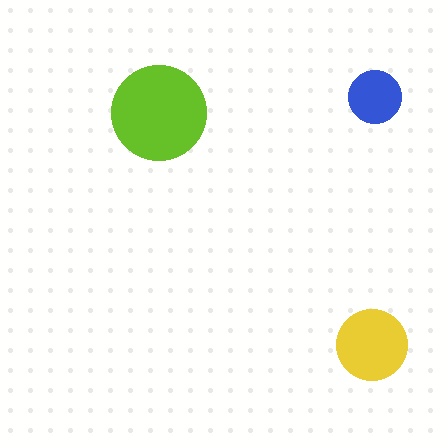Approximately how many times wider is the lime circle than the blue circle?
About 2 times wider.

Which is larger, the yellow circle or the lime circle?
The lime one.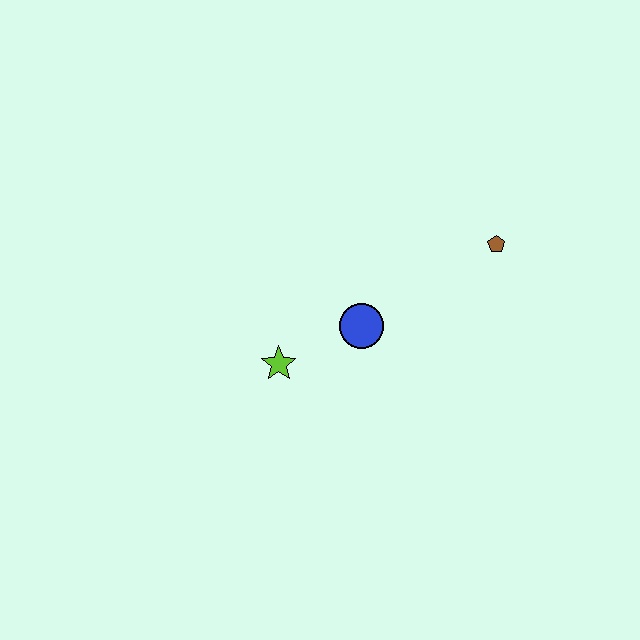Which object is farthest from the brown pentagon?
The lime star is farthest from the brown pentagon.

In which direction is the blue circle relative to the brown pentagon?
The blue circle is to the left of the brown pentagon.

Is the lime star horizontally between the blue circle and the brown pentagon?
No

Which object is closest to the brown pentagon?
The blue circle is closest to the brown pentagon.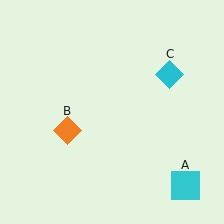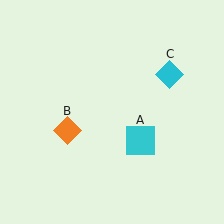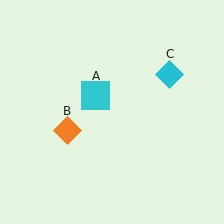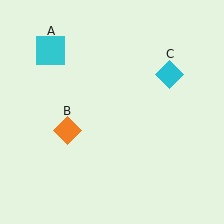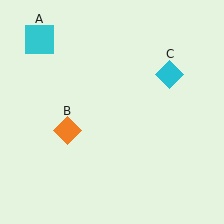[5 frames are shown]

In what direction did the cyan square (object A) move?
The cyan square (object A) moved up and to the left.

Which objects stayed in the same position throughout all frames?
Orange diamond (object B) and cyan diamond (object C) remained stationary.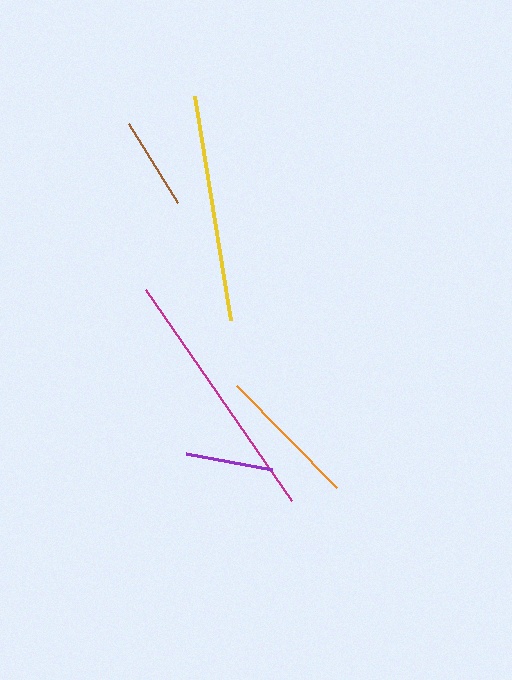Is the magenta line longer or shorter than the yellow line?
The magenta line is longer than the yellow line.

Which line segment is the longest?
The magenta line is the longest at approximately 257 pixels.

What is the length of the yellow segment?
The yellow segment is approximately 227 pixels long.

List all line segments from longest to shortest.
From longest to shortest: magenta, yellow, orange, brown, purple.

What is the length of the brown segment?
The brown segment is approximately 93 pixels long.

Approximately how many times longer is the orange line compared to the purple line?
The orange line is approximately 1.6 times the length of the purple line.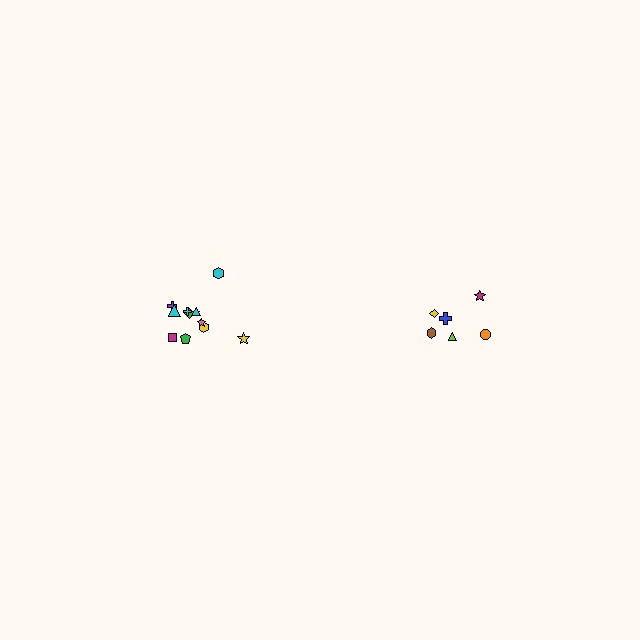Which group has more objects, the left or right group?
The left group.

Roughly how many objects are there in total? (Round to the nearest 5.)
Roughly 20 objects in total.